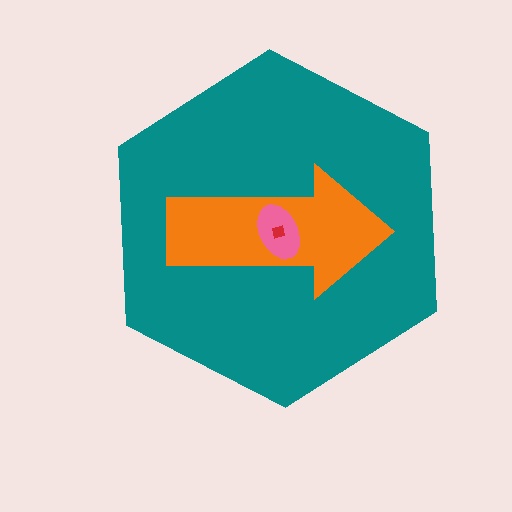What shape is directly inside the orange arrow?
The pink ellipse.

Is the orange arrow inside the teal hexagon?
Yes.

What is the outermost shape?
The teal hexagon.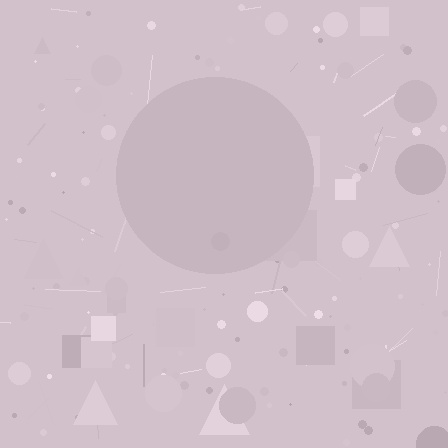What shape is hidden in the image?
A circle is hidden in the image.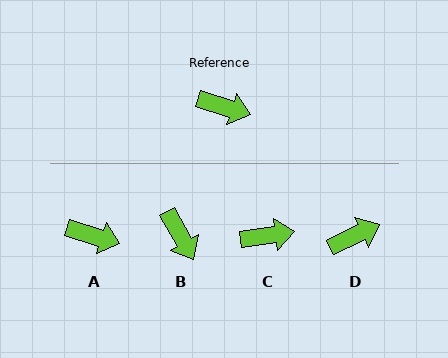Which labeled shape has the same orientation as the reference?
A.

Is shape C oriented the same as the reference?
No, it is off by about 25 degrees.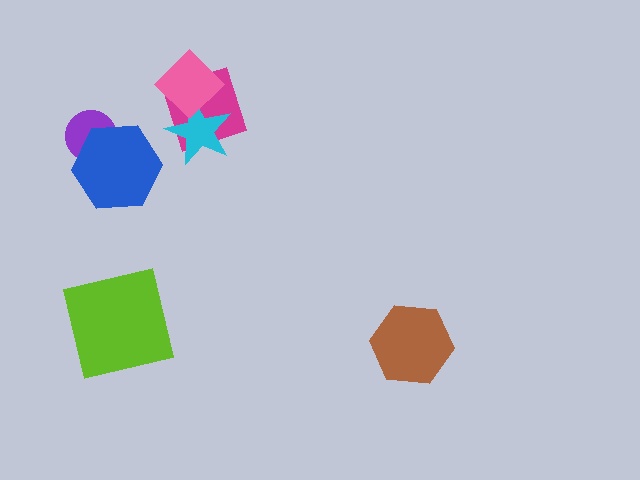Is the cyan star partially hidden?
Yes, it is partially covered by another shape.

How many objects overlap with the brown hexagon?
0 objects overlap with the brown hexagon.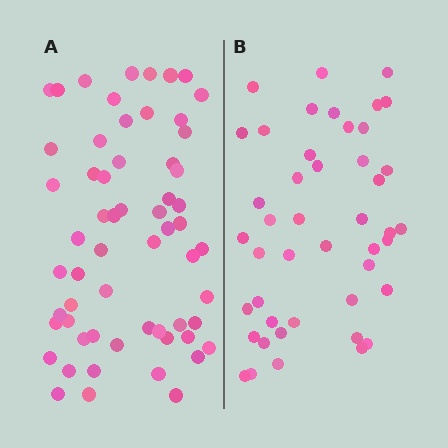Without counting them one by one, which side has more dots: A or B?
Region A (the left region) has more dots.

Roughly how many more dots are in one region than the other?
Region A has approximately 15 more dots than region B.